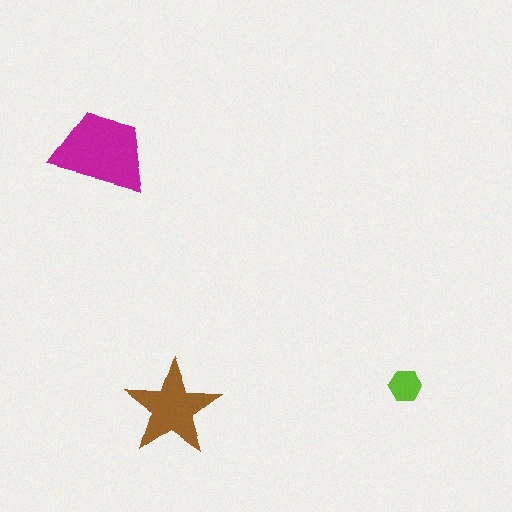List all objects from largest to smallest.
The magenta trapezoid, the brown star, the lime hexagon.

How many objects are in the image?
There are 3 objects in the image.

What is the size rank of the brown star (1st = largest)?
2nd.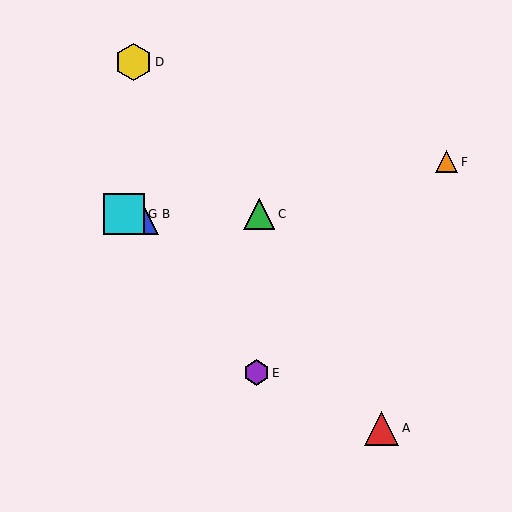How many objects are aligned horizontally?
3 objects (B, C, G) are aligned horizontally.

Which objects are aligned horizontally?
Objects B, C, G are aligned horizontally.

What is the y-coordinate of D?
Object D is at y≈62.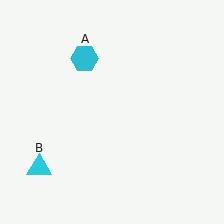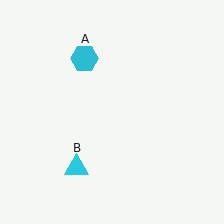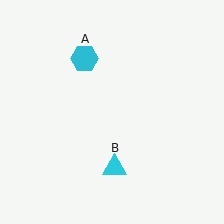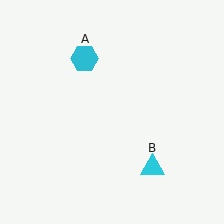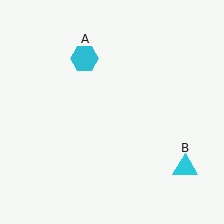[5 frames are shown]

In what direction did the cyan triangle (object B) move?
The cyan triangle (object B) moved right.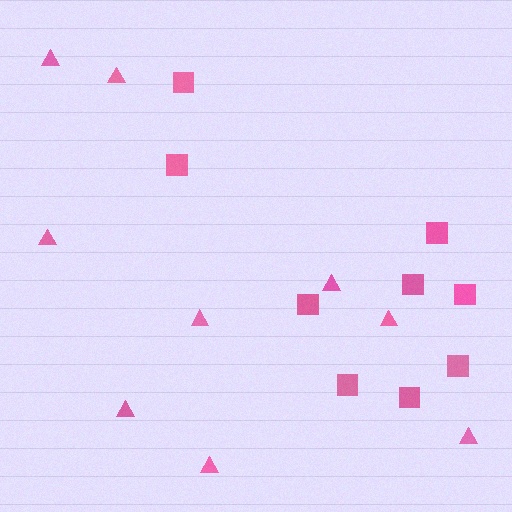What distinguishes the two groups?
There are 2 groups: one group of triangles (9) and one group of squares (9).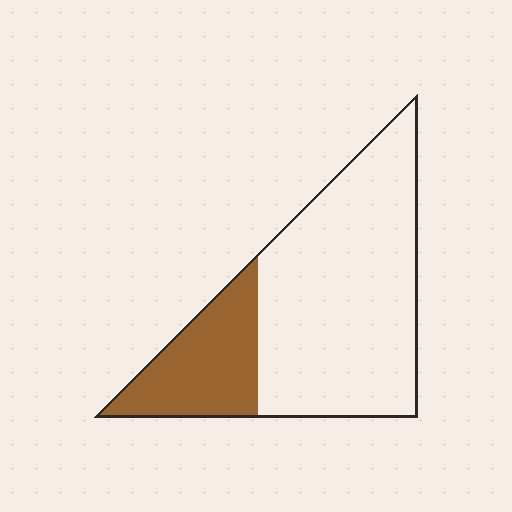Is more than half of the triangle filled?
No.